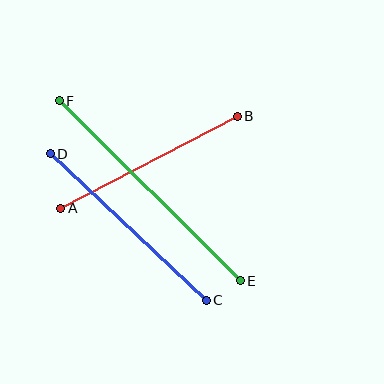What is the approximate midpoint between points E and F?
The midpoint is at approximately (150, 191) pixels.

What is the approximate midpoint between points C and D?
The midpoint is at approximately (128, 227) pixels.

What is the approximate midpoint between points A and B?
The midpoint is at approximately (149, 162) pixels.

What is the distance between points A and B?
The distance is approximately 199 pixels.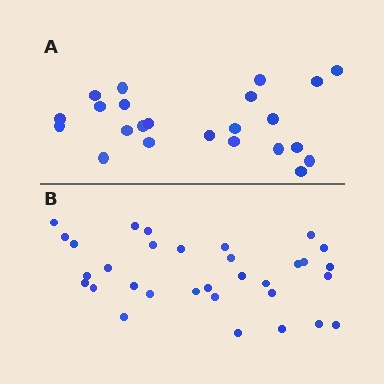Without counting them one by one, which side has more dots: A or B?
Region B (the bottom region) has more dots.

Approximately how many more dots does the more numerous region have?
Region B has roughly 8 or so more dots than region A.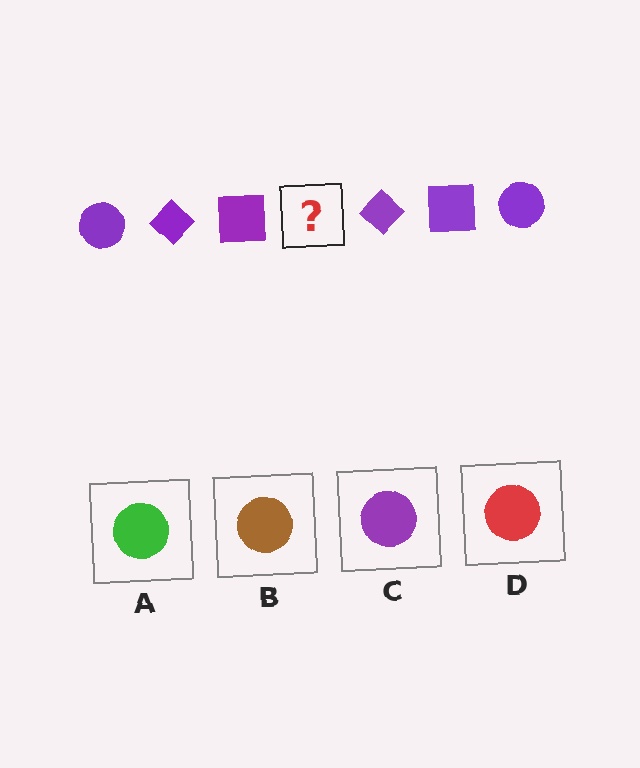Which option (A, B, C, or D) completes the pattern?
C.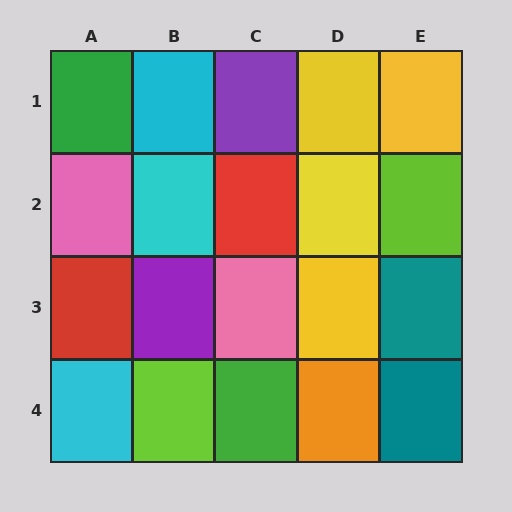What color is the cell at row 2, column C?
Red.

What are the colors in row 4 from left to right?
Cyan, lime, green, orange, teal.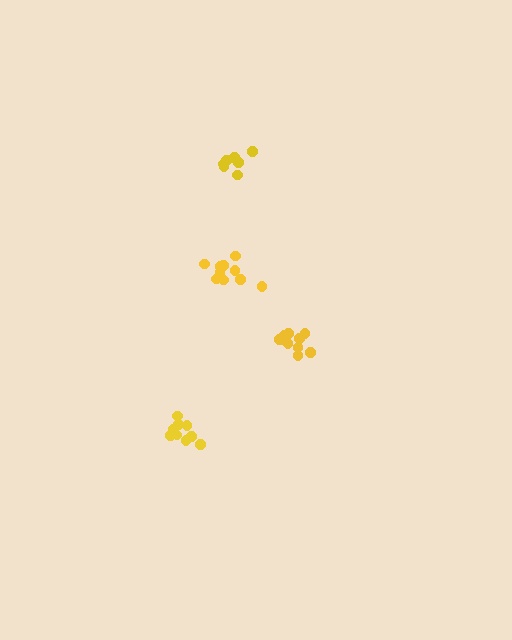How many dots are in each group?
Group 1: 9 dots, Group 2: 11 dots, Group 3: 7 dots, Group 4: 10 dots (37 total).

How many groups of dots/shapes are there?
There are 4 groups.